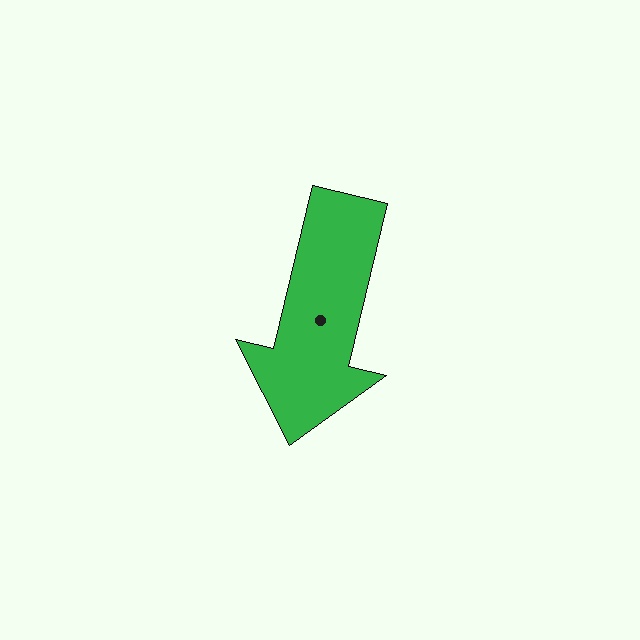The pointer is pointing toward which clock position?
Roughly 6 o'clock.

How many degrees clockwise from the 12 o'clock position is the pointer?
Approximately 194 degrees.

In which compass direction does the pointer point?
South.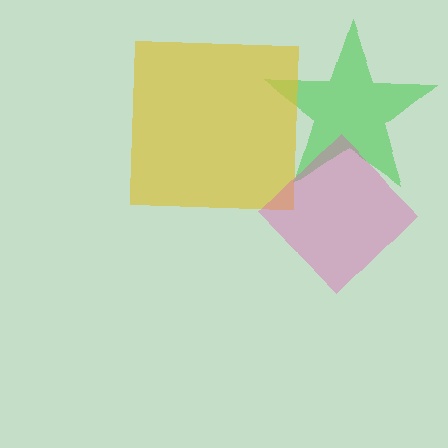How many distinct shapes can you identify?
There are 3 distinct shapes: a green star, a yellow square, a pink diamond.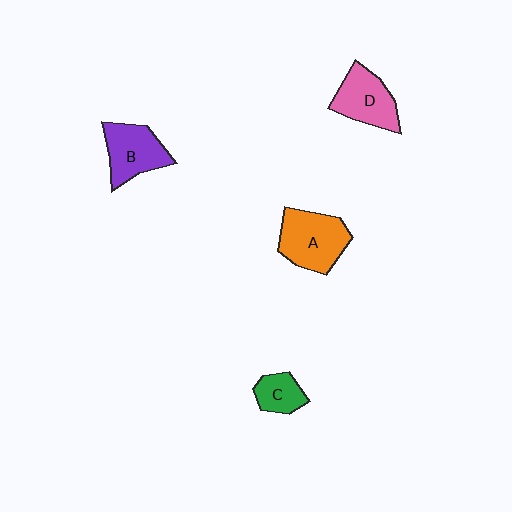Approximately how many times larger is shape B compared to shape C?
Approximately 1.7 times.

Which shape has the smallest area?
Shape C (green).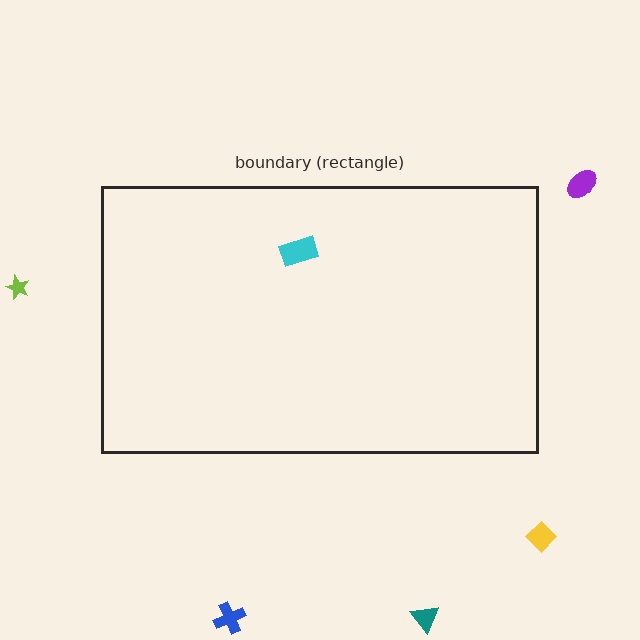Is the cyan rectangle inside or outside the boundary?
Inside.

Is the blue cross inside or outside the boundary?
Outside.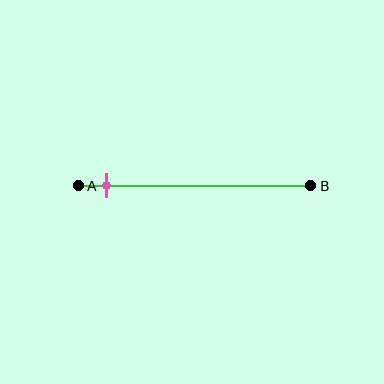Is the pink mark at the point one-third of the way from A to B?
No, the mark is at about 10% from A, not at the 33% one-third point.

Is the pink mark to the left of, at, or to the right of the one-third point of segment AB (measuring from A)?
The pink mark is to the left of the one-third point of segment AB.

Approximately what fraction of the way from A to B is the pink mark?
The pink mark is approximately 10% of the way from A to B.